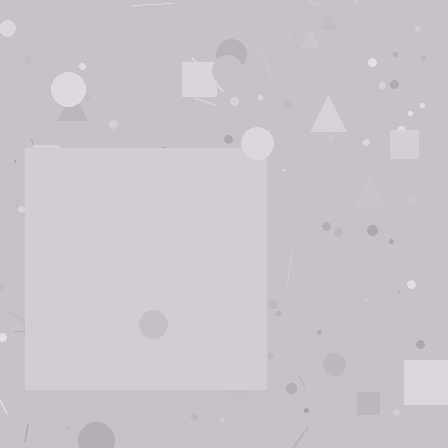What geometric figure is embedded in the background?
A square is embedded in the background.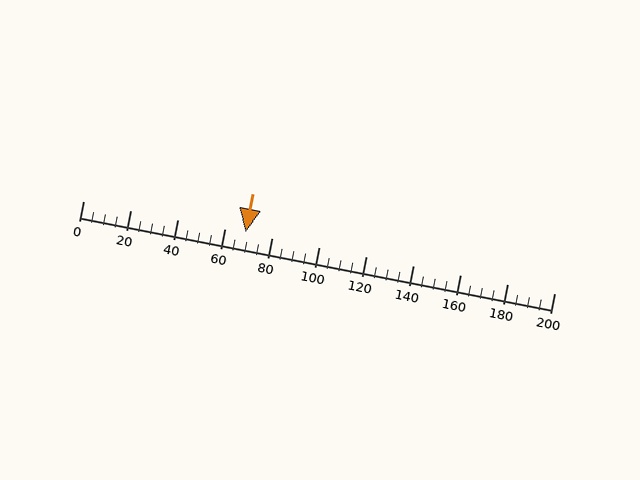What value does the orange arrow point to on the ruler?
The orange arrow points to approximately 69.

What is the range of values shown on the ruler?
The ruler shows values from 0 to 200.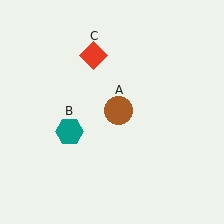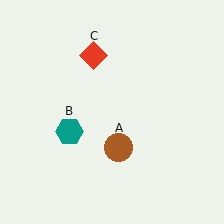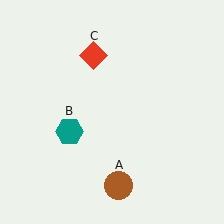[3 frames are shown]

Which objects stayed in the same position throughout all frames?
Teal hexagon (object B) and red diamond (object C) remained stationary.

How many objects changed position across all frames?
1 object changed position: brown circle (object A).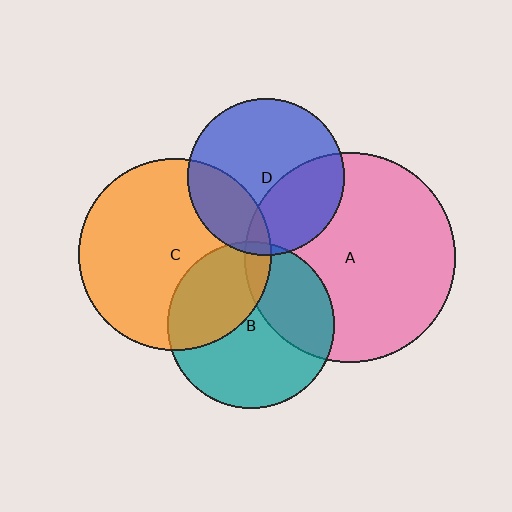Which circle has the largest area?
Circle A (pink).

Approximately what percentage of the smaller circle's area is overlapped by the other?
Approximately 30%.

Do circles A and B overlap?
Yes.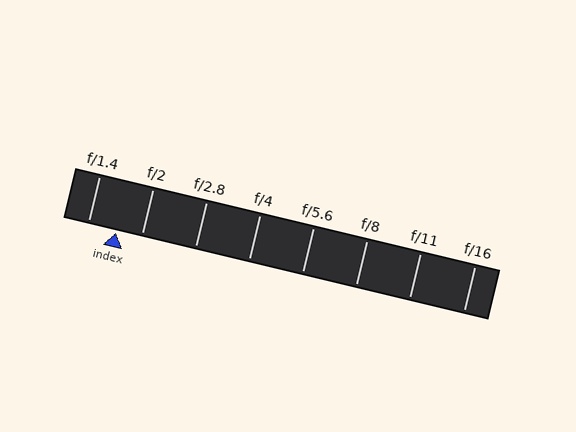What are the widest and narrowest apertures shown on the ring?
The widest aperture shown is f/1.4 and the narrowest is f/16.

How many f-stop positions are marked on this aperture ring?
There are 8 f-stop positions marked.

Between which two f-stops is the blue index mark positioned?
The index mark is between f/1.4 and f/2.